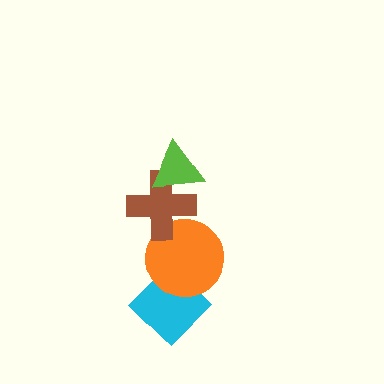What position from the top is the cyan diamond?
The cyan diamond is 4th from the top.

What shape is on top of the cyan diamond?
The orange circle is on top of the cyan diamond.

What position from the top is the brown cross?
The brown cross is 2nd from the top.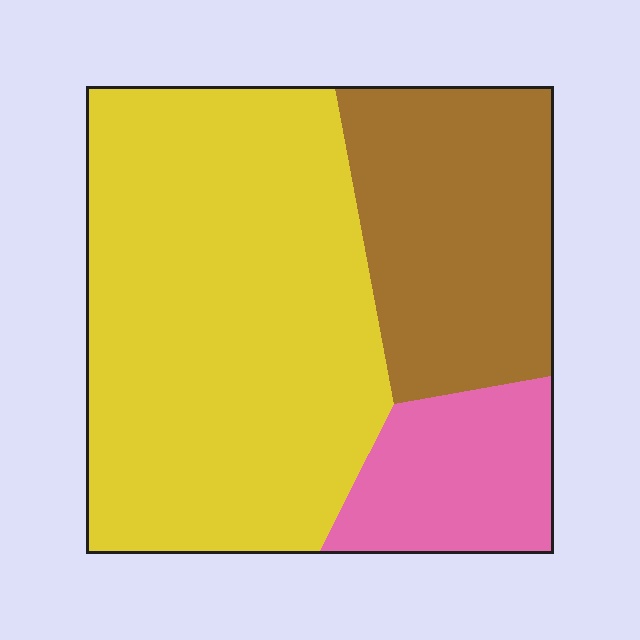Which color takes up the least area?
Pink, at roughly 15%.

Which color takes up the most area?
Yellow, at roughly 60%.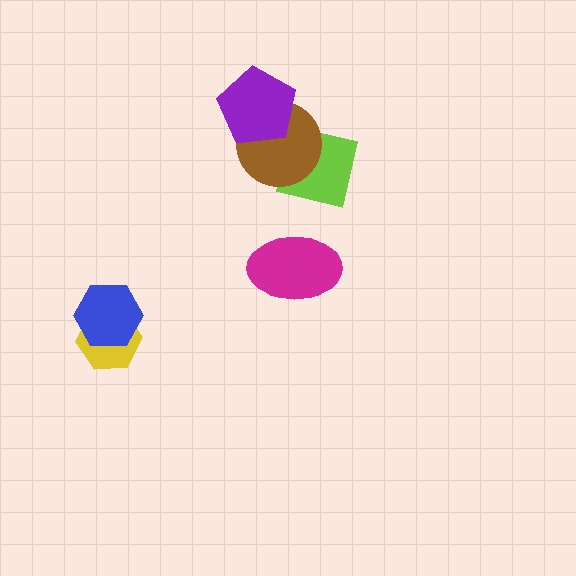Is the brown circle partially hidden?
Yes, it is partially covered by another shape.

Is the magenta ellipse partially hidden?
No, no other shape covers it.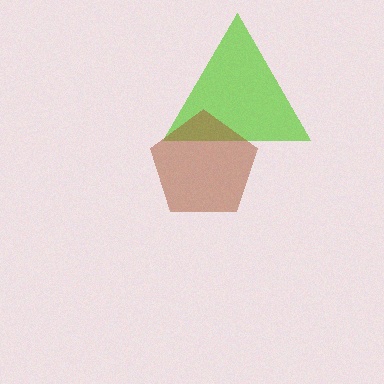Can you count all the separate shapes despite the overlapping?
Yes, there are 2 separate shapes.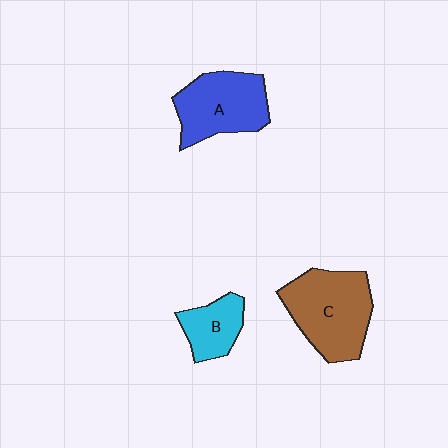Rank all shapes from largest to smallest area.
From largest to smallest: C (brown), A (blue), B (cyan).